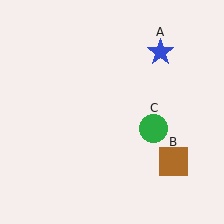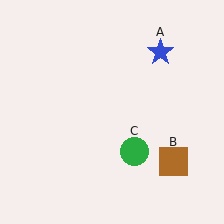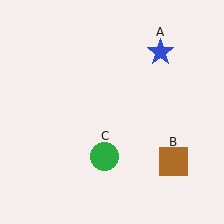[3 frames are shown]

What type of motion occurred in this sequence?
The green circle (object C) rotated clockwise around the center of the scene.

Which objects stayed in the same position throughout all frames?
Blue star (object A) and brown square (object B) remained stationary.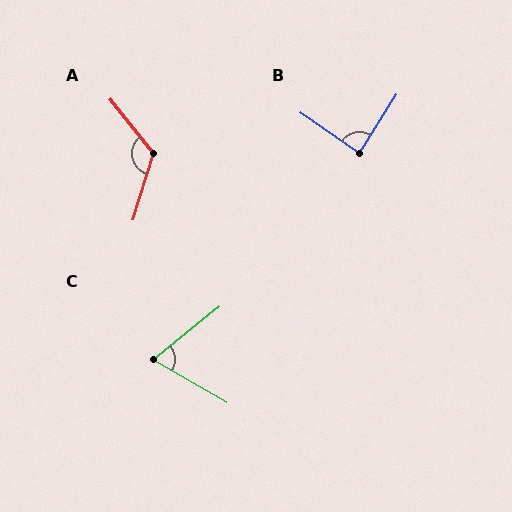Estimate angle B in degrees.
Approximately 88 degrees.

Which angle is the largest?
A, at approximately 125 degrees.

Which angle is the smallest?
C, at approximately 68 degrees.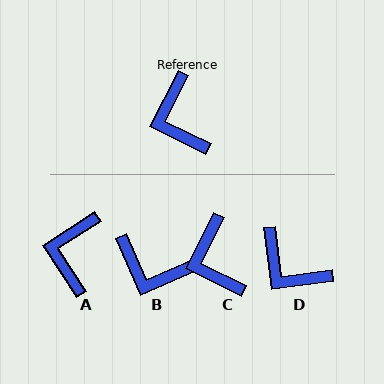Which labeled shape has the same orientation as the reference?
C.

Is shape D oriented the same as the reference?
No, it is off by about 34 degrees.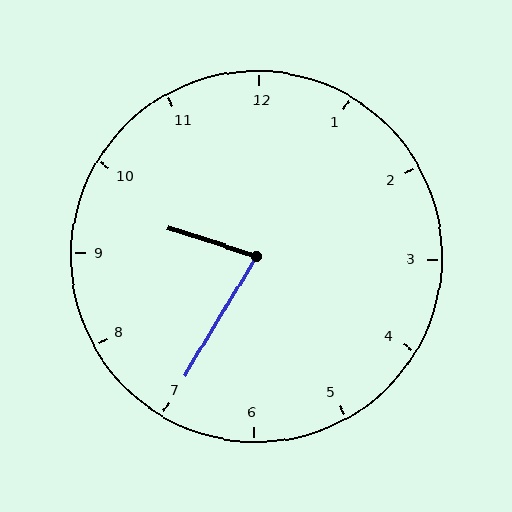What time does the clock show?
9:35.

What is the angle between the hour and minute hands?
Approximately 78 degrees.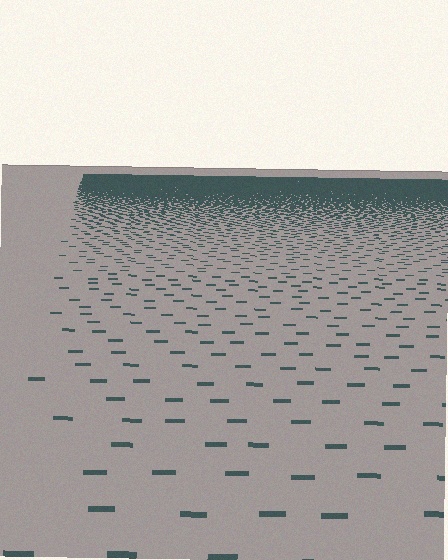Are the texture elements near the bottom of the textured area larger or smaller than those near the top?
Larger. Near the bottom, elements are closer to the viewer and appear at a bigger on-screen size.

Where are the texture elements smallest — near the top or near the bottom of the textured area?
Near the top.